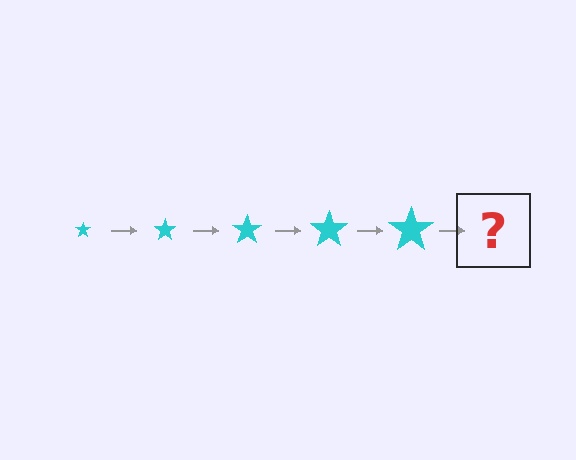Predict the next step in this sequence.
The next step is a cyan star, larger than the previous one.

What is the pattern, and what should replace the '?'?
The pattern is that the star gets progressively larger each step. The '?' should be a cyan star, larger than the previous one.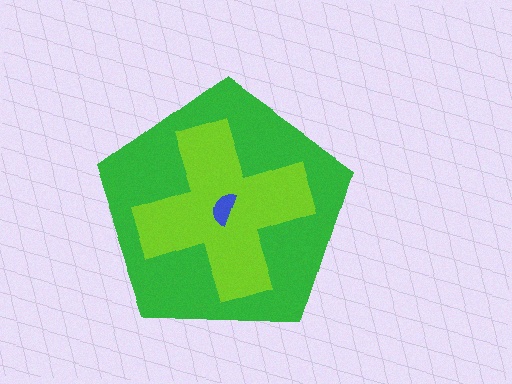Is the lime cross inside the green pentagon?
Yes.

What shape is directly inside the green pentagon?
The lime cross.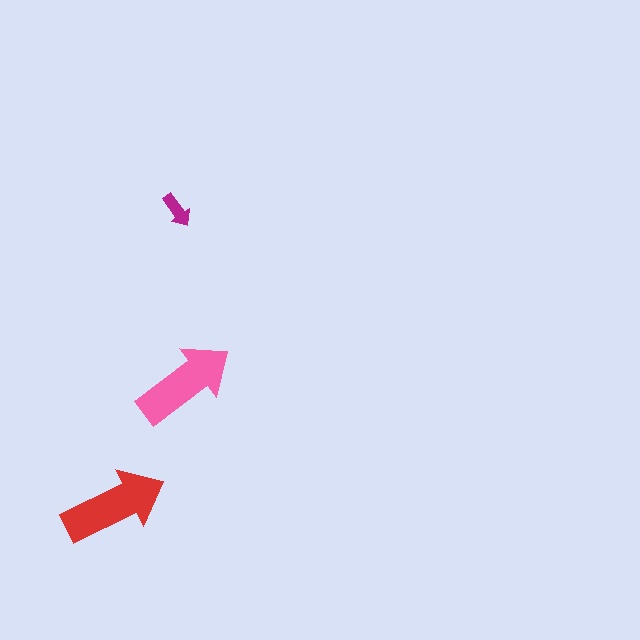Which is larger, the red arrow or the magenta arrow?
The red one.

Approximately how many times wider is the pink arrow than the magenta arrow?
About 3 times wider.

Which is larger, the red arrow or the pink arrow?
The red one.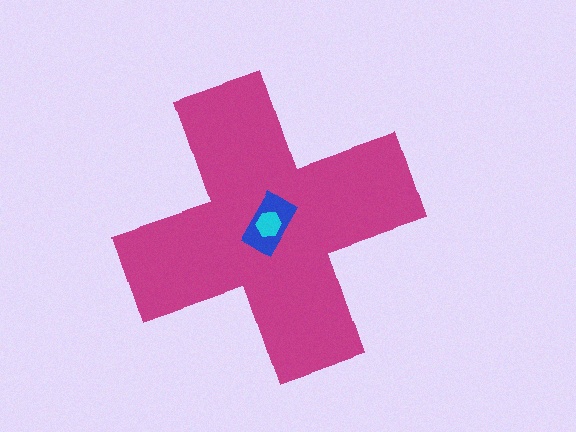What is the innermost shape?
The cyan hexagon.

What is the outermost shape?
The magenta cross.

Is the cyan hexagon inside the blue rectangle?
Yes.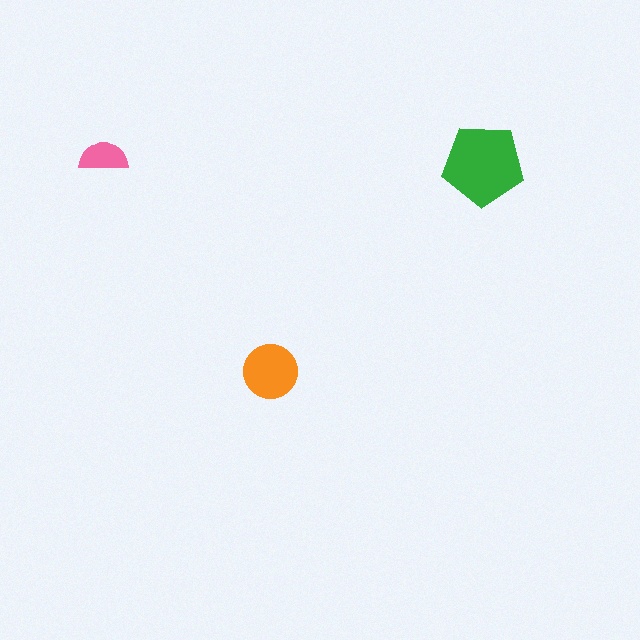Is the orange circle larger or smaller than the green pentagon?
Smaller.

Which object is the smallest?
The pink semicircle.